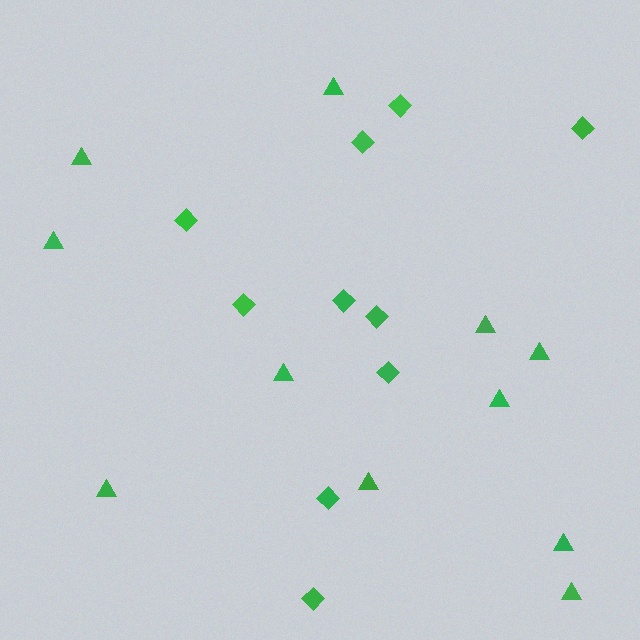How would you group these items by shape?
There are 2 groups: one group of diamonds (10) and one group of triangles (11).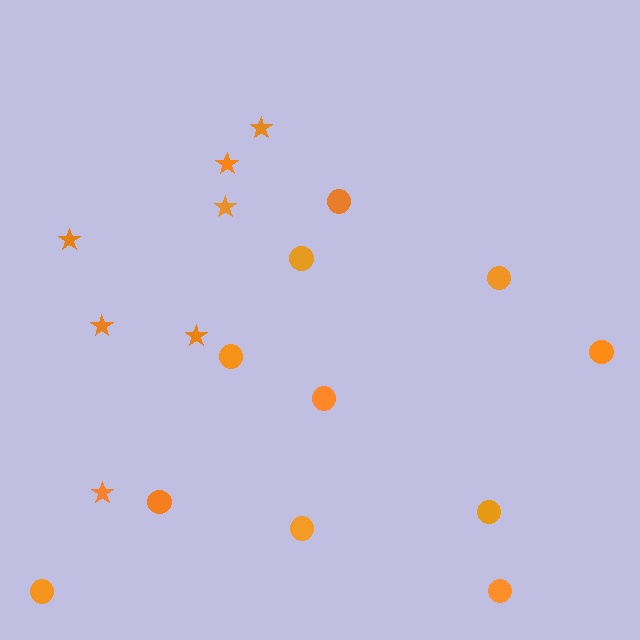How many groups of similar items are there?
There are 2 groups: one group of stars (7) and one group of circles (11).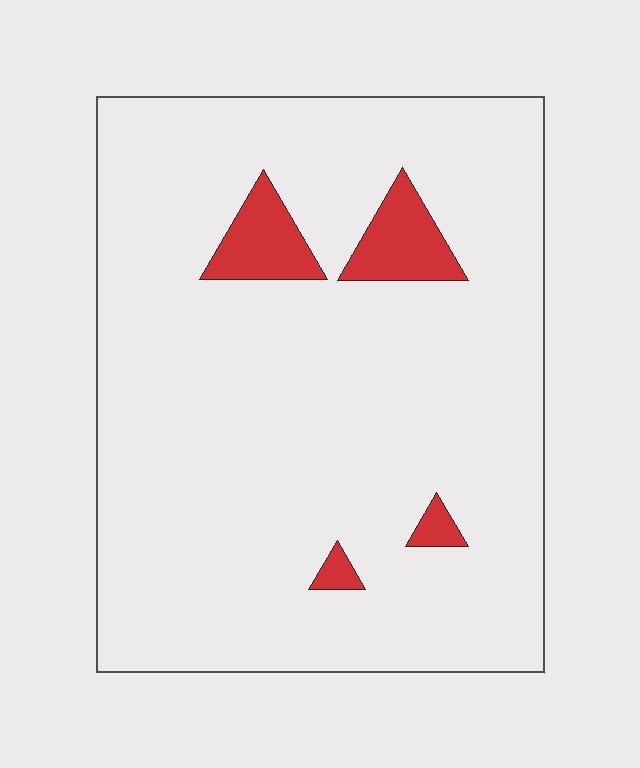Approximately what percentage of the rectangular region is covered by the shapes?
Approximately 5%.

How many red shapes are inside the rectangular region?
4.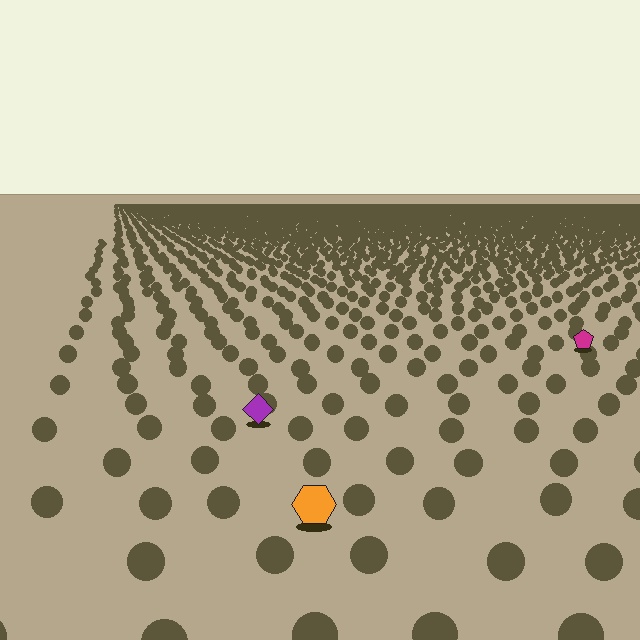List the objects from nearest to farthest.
From nearest to farthest: the orange hexagon, the purple diamond, the magenta pentagon.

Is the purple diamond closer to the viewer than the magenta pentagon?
Yes. The purple diamond is closer — you can tell from the texture gradient: the ground texture is coarser near it.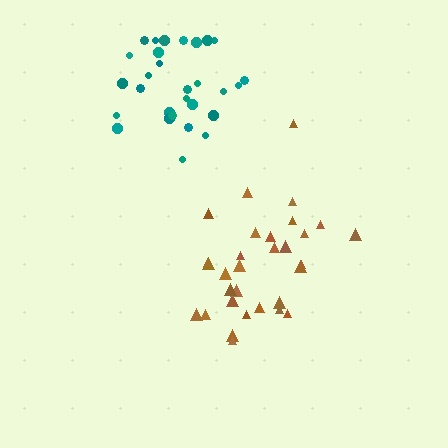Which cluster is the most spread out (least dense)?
Brown.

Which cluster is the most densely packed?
Teal.